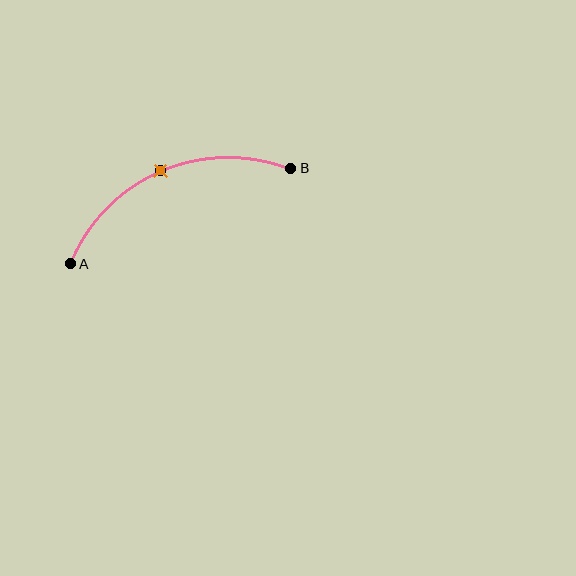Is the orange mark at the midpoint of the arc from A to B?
Yes. The orange mark lies on the arc at equal arc-length from both A and B — it is the arc midpoint.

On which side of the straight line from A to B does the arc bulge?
The arc bulges above the straight line connecting A and B.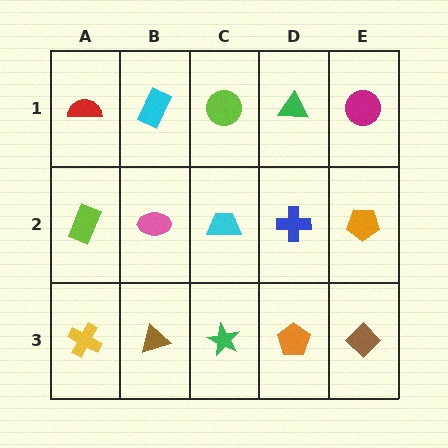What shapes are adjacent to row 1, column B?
A pink ellipse (row 2, column B), a red semicircle (row 1, column A), a lime circle (row 1, column C).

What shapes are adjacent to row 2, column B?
A cyan rectangle (row 1, column B), a brown triangle (row 3, column B), a lime rectangle (row 2, column A), a cyan trapezoid (row 2, column C).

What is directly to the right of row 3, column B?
A green star.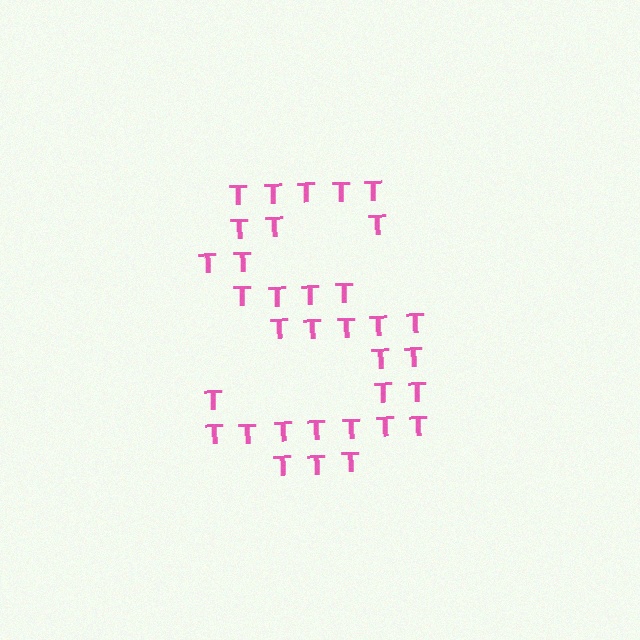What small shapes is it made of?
It is made of small letter T's.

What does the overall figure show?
The overall figure shows the letter S.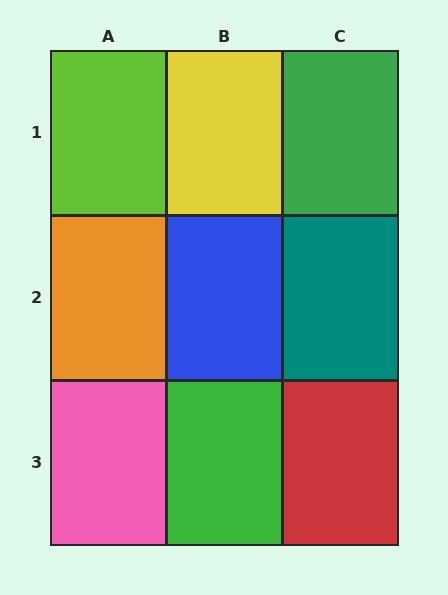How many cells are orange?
1 cell is orange.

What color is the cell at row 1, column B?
Yellow.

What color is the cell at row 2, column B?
Blue.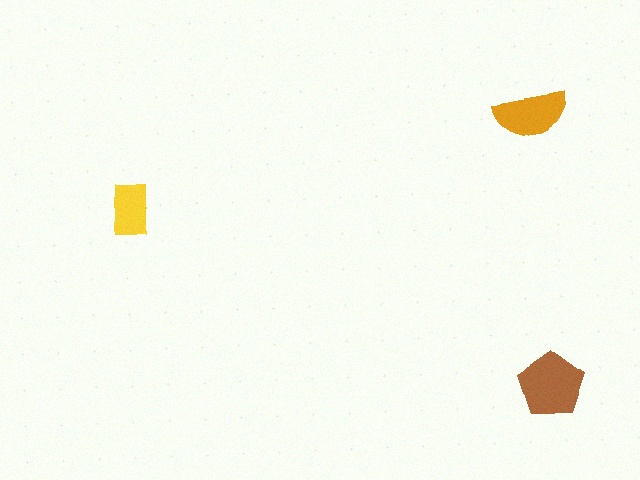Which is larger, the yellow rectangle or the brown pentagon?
The brown pentagon.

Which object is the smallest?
The yellow rectangle.